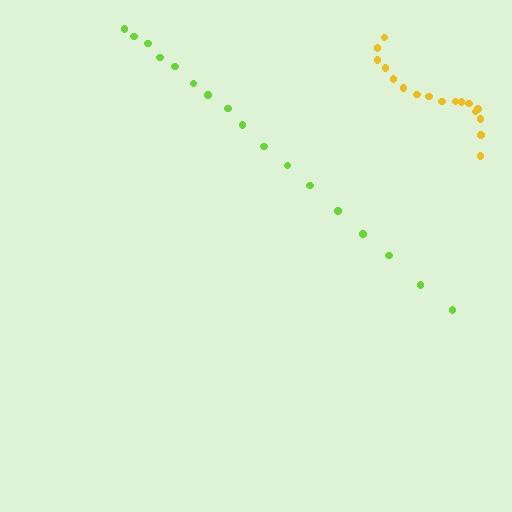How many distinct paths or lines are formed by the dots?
There are 2 distinct paths.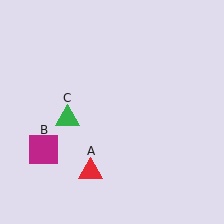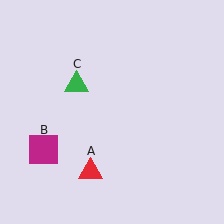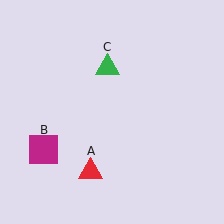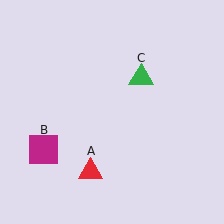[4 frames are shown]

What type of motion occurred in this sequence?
The green triangle (object C) rotated clockwise around the center of the scene.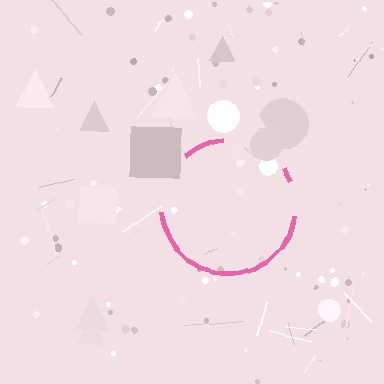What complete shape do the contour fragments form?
The contour fragments form a circle.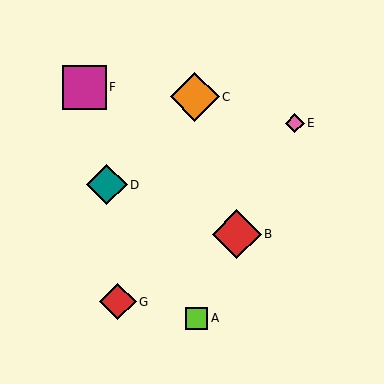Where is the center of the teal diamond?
The center of the teal diamond is at (107, 185).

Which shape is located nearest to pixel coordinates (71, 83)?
The magenta square (labeled F) at (85, 87) is nearest to that location.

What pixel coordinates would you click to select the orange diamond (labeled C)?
Click at (195, 97) to select the orange diamond C.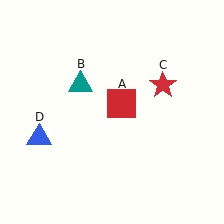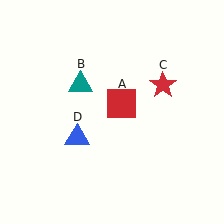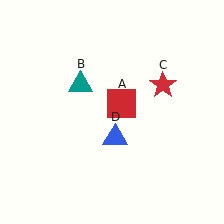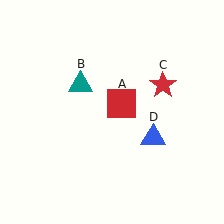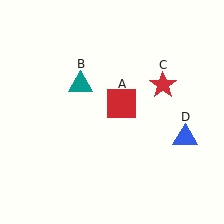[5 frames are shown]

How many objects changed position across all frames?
1 object changed position: blue triangle (object D).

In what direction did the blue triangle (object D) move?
The blue triangle (object D) moved right.